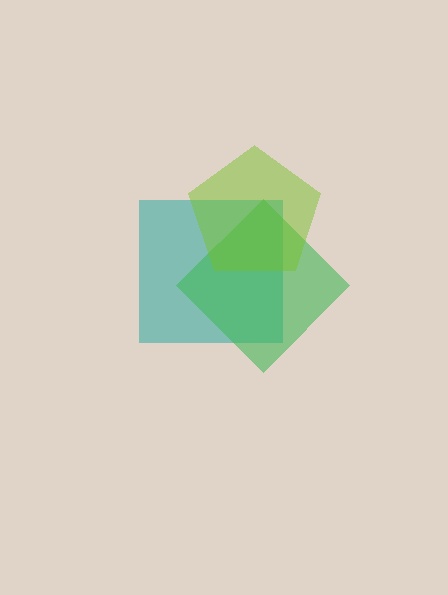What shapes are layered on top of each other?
The layered shapes are: a teal square, a green diamond, a lime pentagon.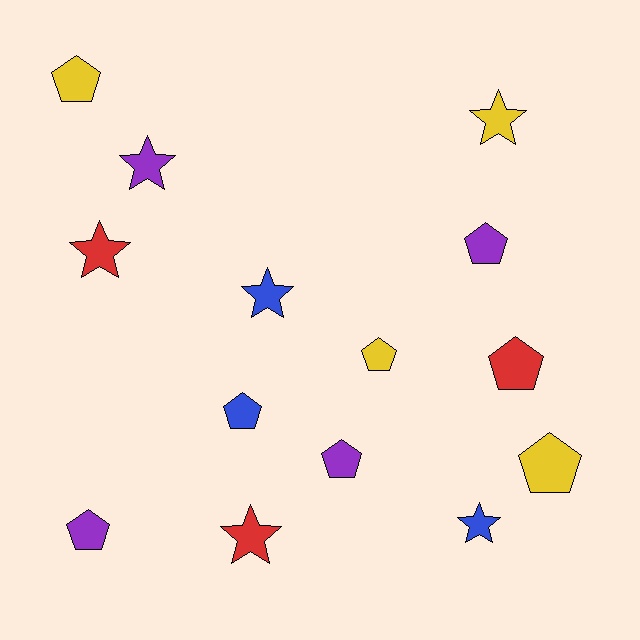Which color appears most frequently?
Purple, with 4 objects.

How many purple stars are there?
There is 1 purple star.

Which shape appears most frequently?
Pentagon, with 8 objects.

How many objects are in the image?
There are 14 objects.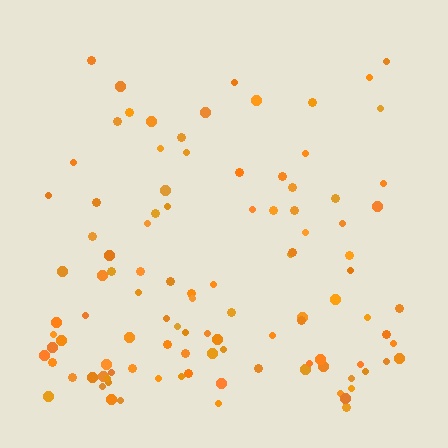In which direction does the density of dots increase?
From top to bottom, with the bottom side densest.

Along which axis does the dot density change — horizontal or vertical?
Vertical.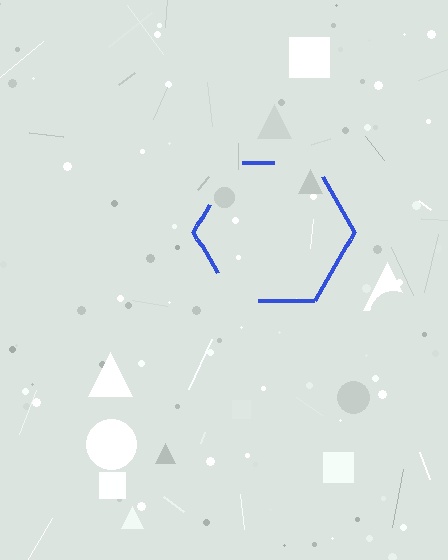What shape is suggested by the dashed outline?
The dashed outline suggests a hexagon.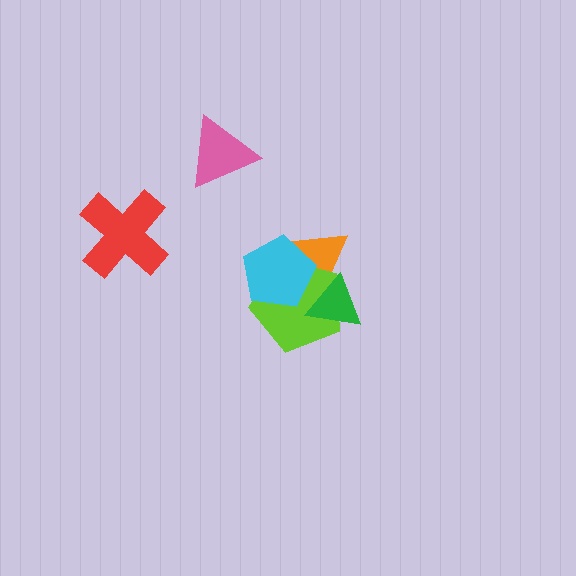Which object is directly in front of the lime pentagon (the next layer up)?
The cyan pentagon is directly in front of the lime pentagon.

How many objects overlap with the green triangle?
2 objects overlap with the green triangle.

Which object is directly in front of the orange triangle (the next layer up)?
The lime pentagon is directly in front of the orange triangle.